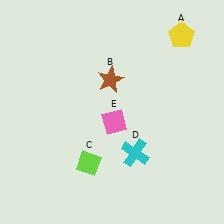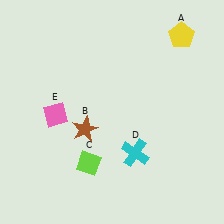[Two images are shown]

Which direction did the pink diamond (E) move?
The pink diamond (E) moved left.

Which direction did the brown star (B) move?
The brown star (B) moved down.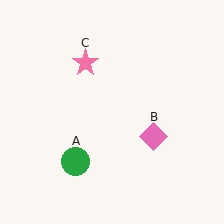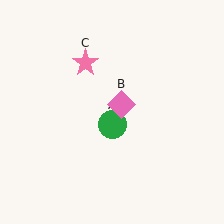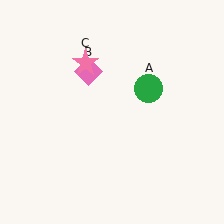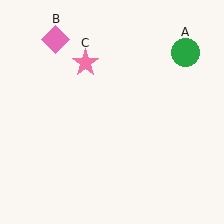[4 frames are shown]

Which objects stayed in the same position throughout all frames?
Pink star (object C) remained stationary.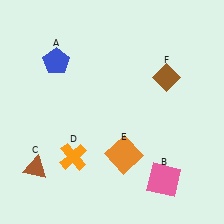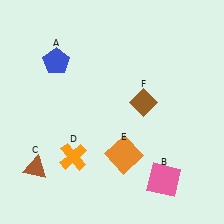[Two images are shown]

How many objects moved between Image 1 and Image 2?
1 object moved between the two images.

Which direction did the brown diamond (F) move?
The brown diamond (F) moved down.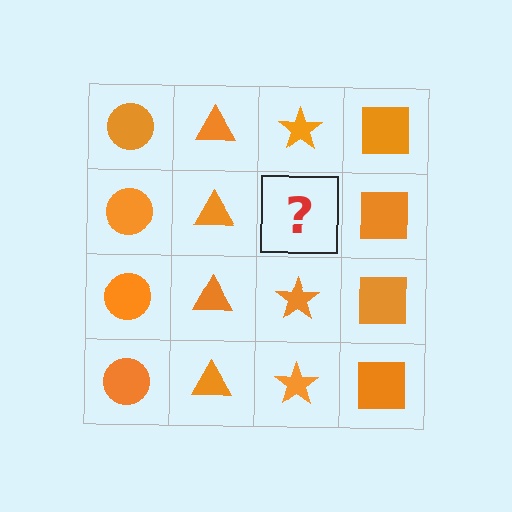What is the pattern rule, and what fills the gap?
The rule is that each column has a consistent shape. The gap should be filled with an orange star.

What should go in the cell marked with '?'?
The missing cell should contain an orange star.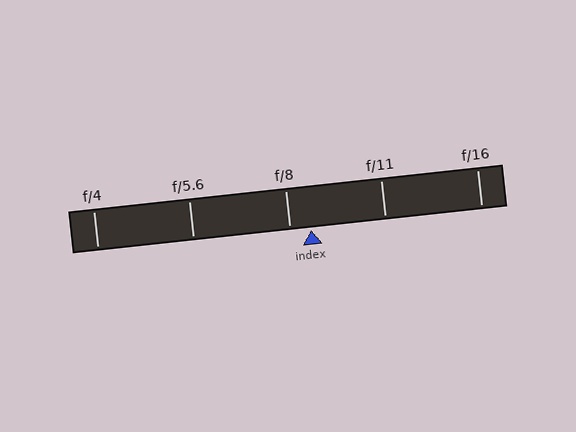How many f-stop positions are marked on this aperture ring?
There are 5 f-stop positions marked.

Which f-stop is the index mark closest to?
The index mark is closest to f/8.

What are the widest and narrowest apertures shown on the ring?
The widest aperture shown is f/4 and the narrowest is f/16.